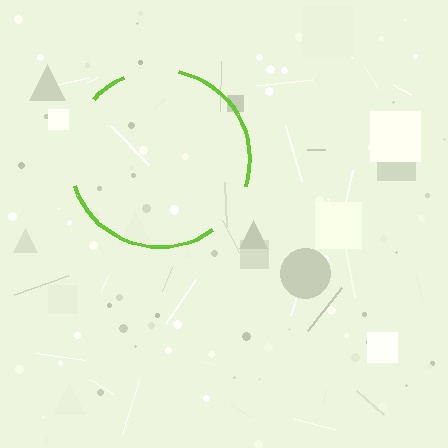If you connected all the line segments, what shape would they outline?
They would outline a circle.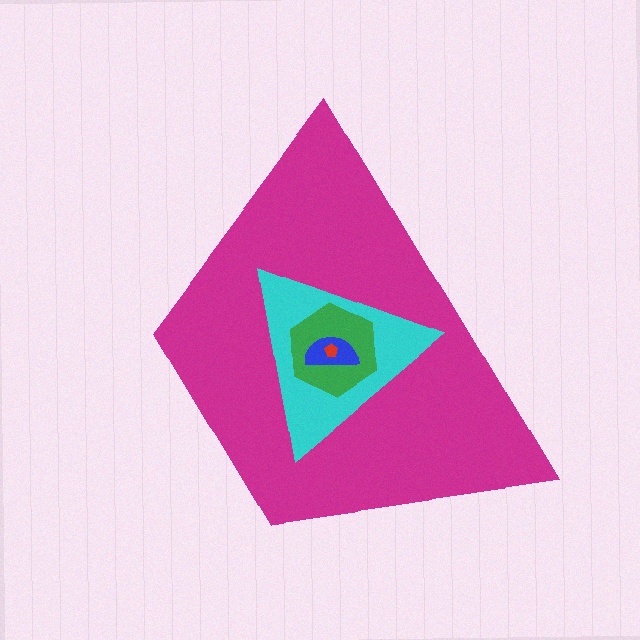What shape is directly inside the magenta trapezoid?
The cyan triangle.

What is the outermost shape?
The magenta trapezoid.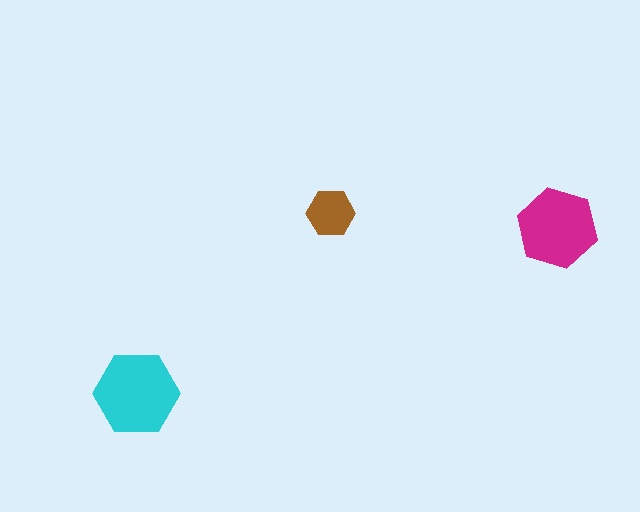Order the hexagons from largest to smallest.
the cyan one, the magenta one, the brown one.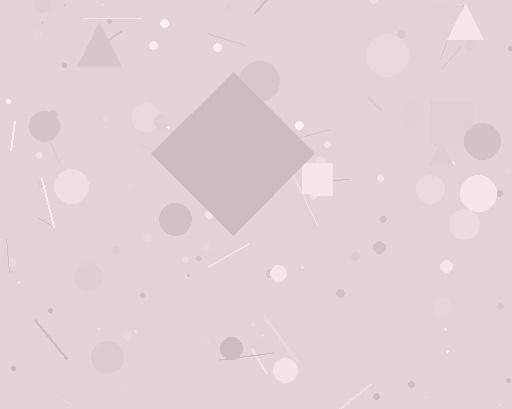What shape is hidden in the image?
A diamond is hidden in the image.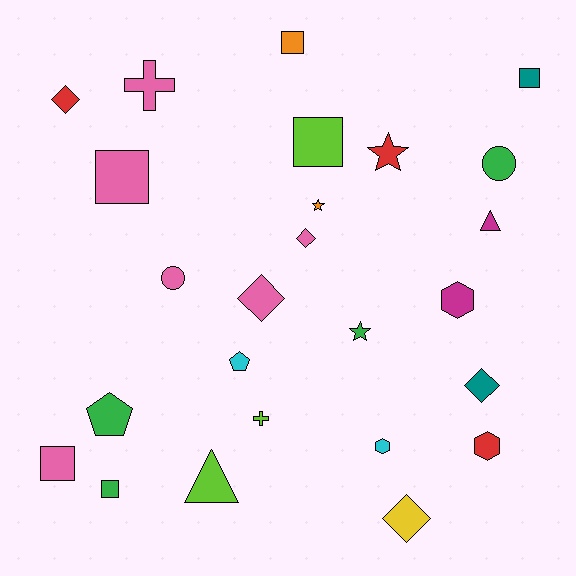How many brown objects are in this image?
There are no brown objects.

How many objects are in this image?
There are 25 objects.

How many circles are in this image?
There are 2 circles.